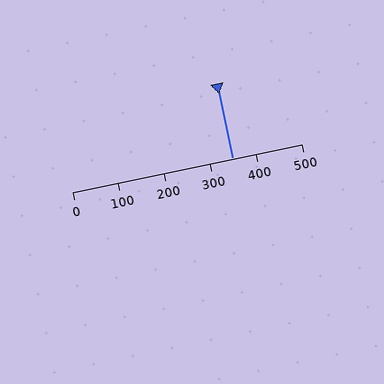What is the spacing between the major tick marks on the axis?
The major ticks are spaced 100 apart.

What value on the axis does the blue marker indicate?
The marker indicates approximately 350.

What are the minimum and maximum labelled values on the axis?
The axis runs from 0 to 500.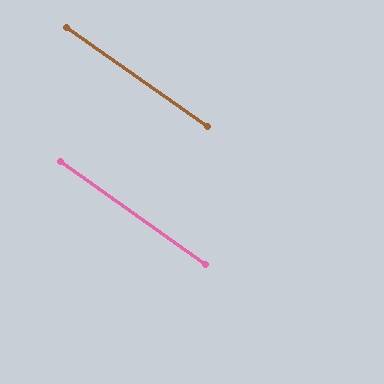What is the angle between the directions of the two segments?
Approximately 1 degree.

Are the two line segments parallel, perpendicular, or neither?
Parallel — their directions differ by only 0.5°.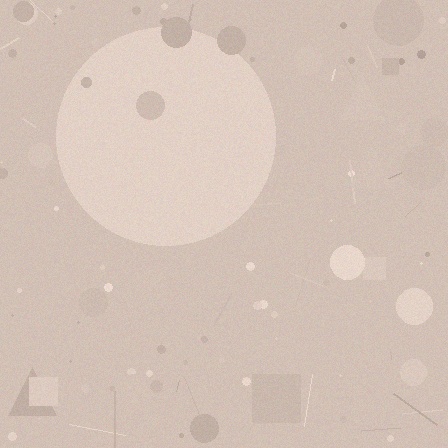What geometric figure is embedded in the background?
A circle is embedded in the background.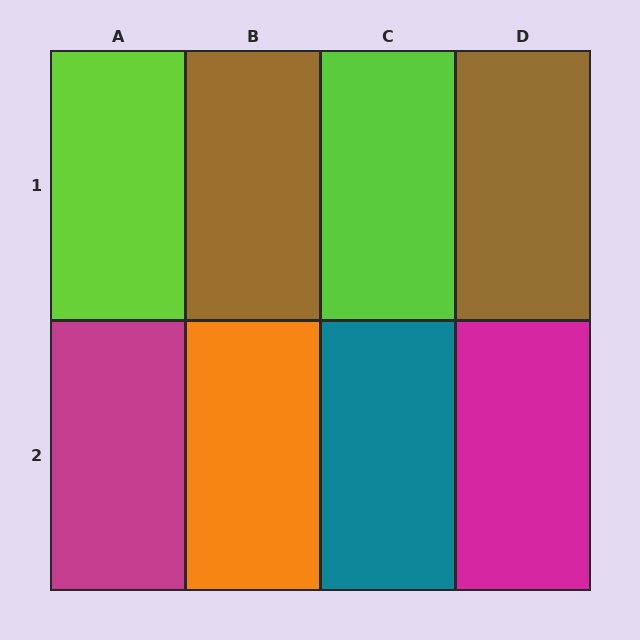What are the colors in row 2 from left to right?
Magenta, orange, teal, magenta.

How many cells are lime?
2 cells are lime.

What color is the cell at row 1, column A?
Lime.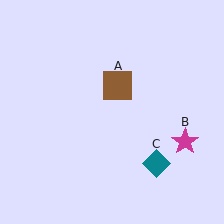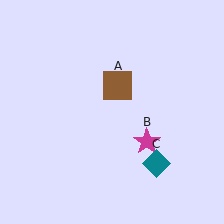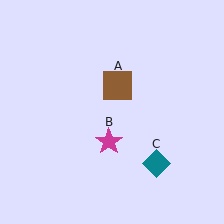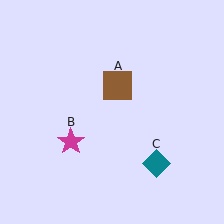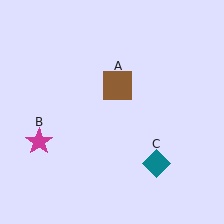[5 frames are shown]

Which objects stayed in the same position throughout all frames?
Brown square (object A) and teal diamond (object C) remained stationary.